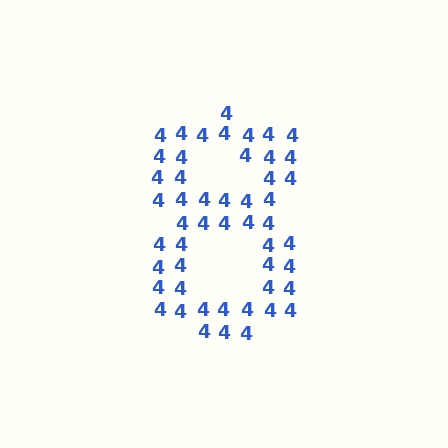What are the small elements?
The small elements are digit 4's.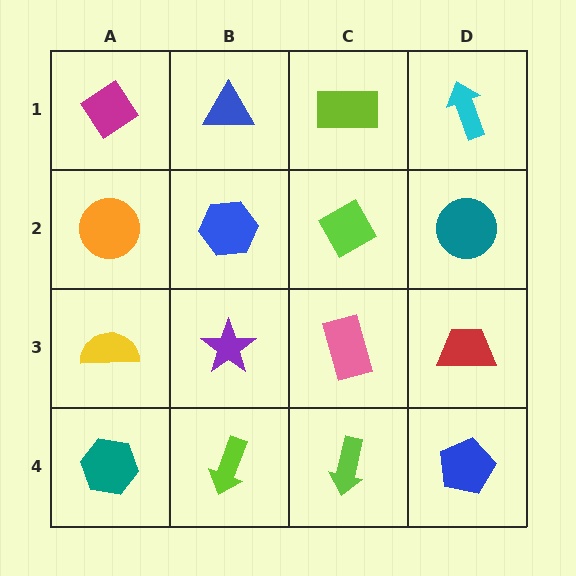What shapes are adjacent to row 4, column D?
A red trapezoid (row 3, column D), a lime arrow (row 4, column C).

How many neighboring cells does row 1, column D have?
2.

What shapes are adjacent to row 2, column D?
A cyan arrow (row 1, column D), a red trapezoid (row 3, column D), a lime diamond (row 2, column C).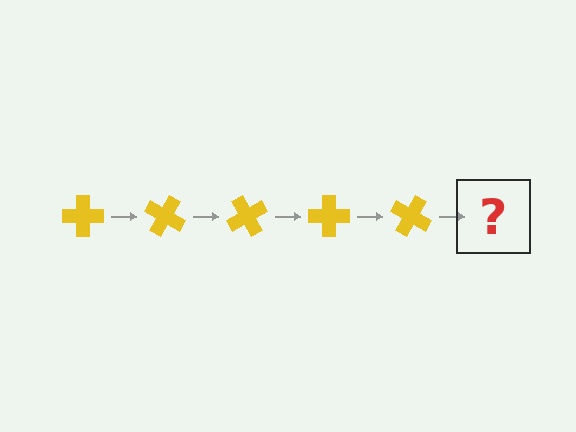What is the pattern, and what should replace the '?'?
The pattern is that the cross rotates 30 degrees each step. The '?' should be a yellow cross rotated 150 degrees.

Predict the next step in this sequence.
The next step is a yellow cross rotated 150 degrees.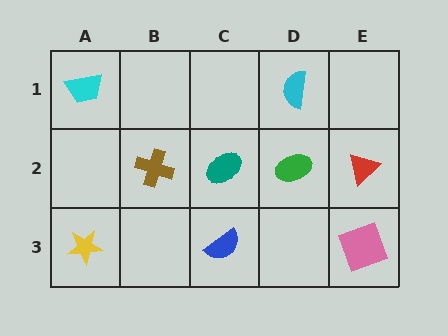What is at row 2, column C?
A teal ellipse.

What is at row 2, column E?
A red triangle.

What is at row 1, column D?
A cyan semicircle.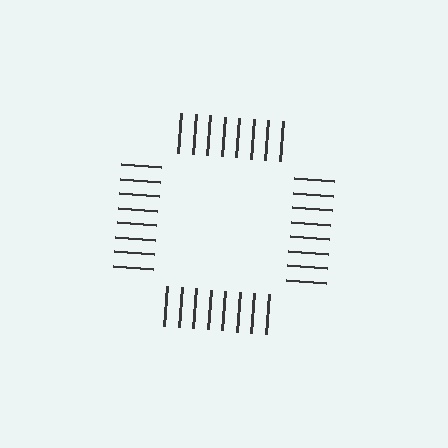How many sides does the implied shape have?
4 sides — the line-ends trace a square.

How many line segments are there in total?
32 — 8 along each of the 4 edges.